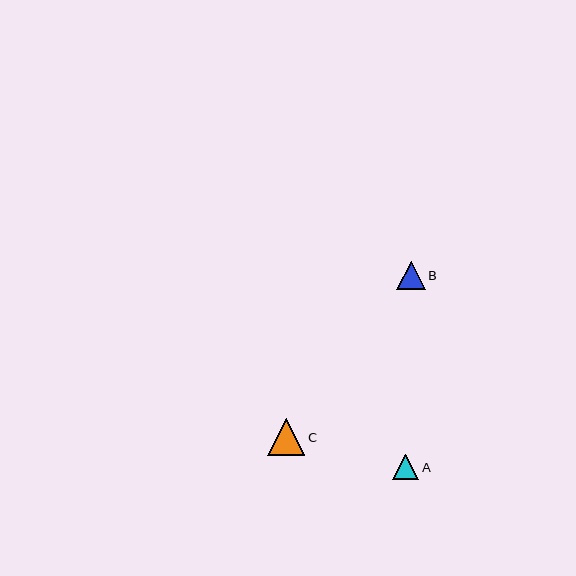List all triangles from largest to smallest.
From largest to smallest: C, B, A.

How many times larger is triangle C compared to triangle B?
Triangle C is approximately 1.3 times the size of triangle B.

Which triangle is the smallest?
Triangle A is the smallest with a size of approximately 26 pixels.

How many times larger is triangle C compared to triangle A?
Triangle C is approximately 1.4 times the size of triangle A.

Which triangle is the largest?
Triangle C is the largest with a size of approximately 37 pixels.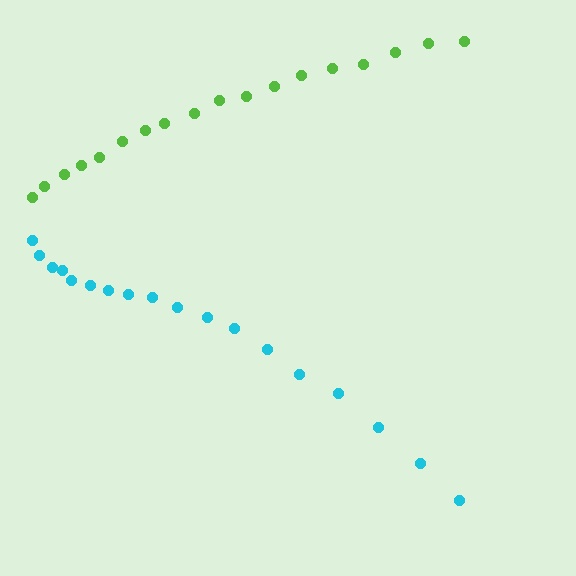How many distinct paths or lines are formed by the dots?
There are 2 distinct paths.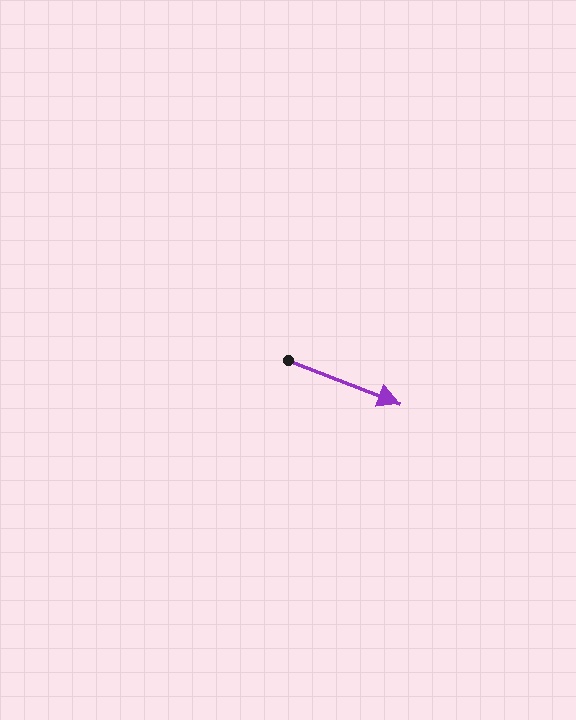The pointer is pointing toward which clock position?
Roughly 4 o'clock.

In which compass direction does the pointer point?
East.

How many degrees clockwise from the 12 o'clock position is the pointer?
Approximately 111 degrees.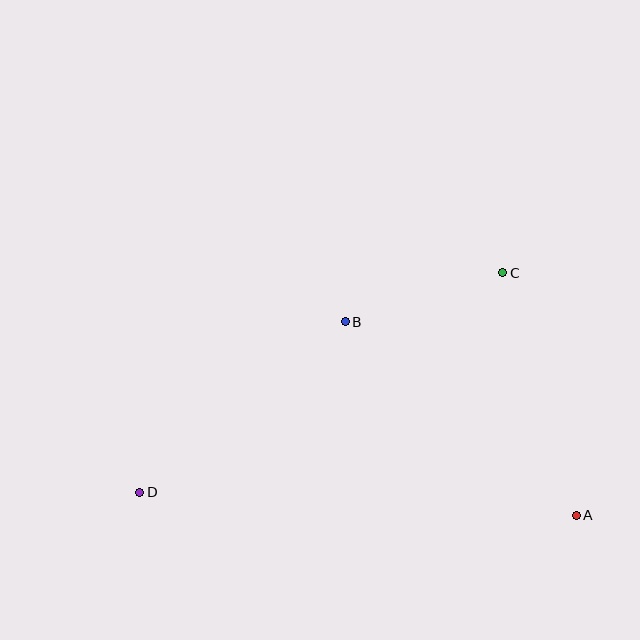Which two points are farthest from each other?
Points A and D are farthest from each other.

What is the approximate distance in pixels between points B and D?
The distance between B and D is approximately 267 pixels.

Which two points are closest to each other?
Points B and C are closest to each other.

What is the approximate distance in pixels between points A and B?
The distance between A and B is approximately 301 pixels.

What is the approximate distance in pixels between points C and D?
The distance between C and D is approximately 424 pixels.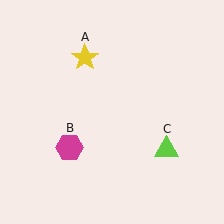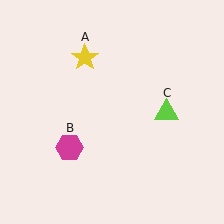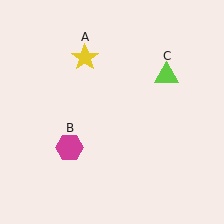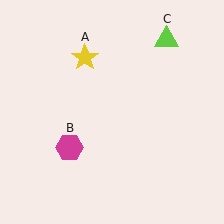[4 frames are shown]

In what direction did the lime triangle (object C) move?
The lime triangle (object C) moved up.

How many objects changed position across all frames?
1 object changed position: lime triangle (object C).